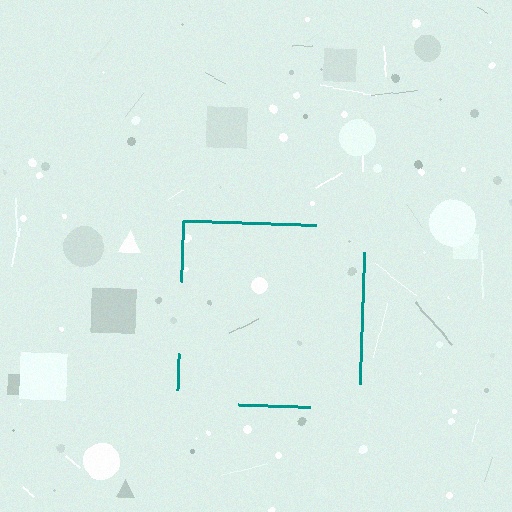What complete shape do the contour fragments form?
The contour fragments form a square.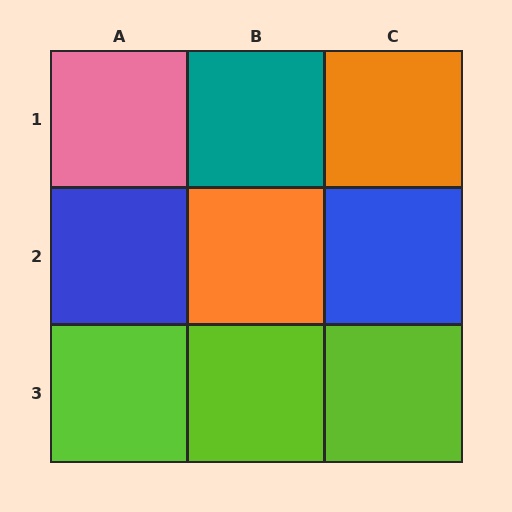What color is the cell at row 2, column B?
Orange.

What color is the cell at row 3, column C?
Lime.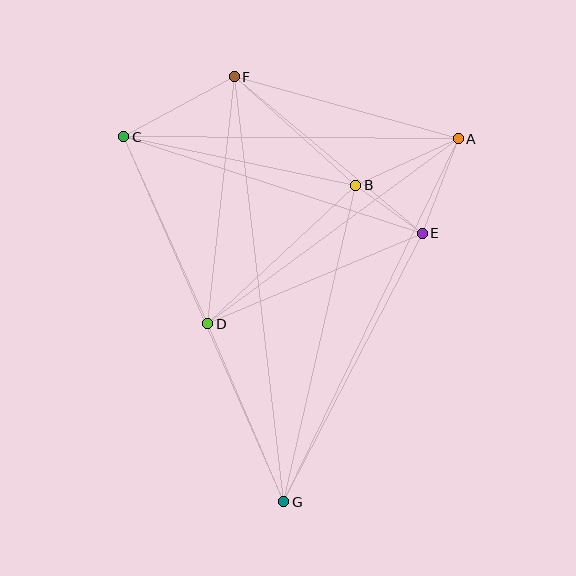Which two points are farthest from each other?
Points F and G are farthest from each other.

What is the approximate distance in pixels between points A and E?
The distance between A and E is approximately 101 pixels.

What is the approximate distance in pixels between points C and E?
The distance between C and E is approximately 314 pixels.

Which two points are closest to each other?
Points B and E are closest to each other.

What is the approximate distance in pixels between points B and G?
The distance between B and G is approximately 325 pixels.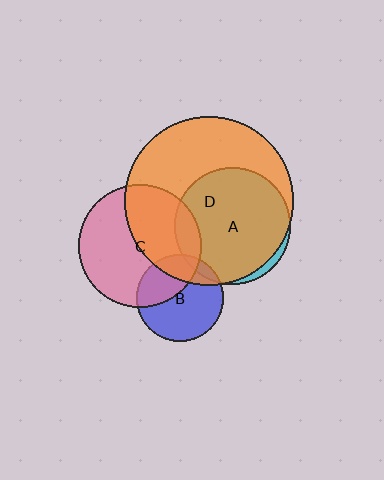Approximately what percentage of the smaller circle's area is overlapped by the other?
Approximately 45%.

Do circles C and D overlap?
Yes.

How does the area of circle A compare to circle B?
Approximately 1.8 times.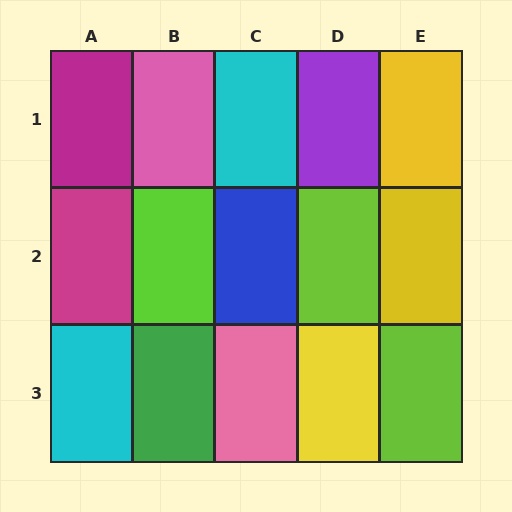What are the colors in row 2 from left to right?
Magenta, lime, blue, lime, yellow.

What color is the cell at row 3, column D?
Yellow.